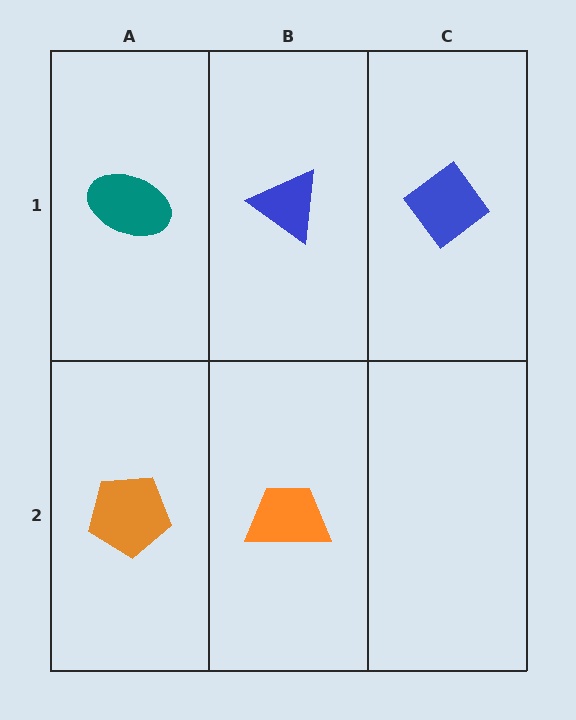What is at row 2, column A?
An orange pentagon.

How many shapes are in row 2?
2 shapes.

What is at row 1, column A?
A teal ellipse.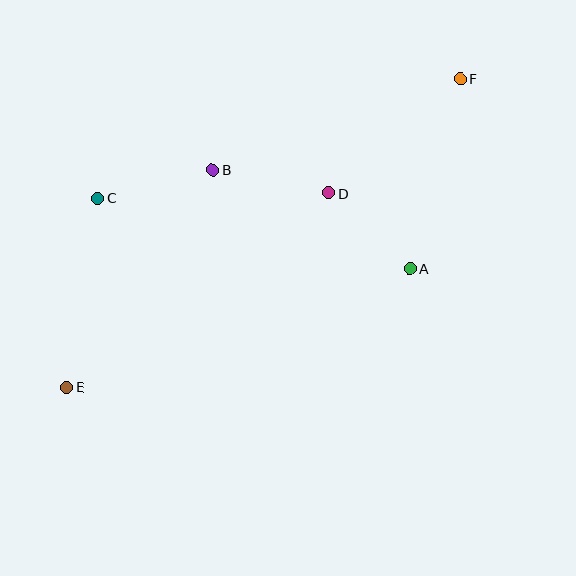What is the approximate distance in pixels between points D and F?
The distance between D and F is approximately 174 pixels.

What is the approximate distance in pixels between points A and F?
The distance between A and F is approximately 197 pixels.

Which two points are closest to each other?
Points A and D are closest to each other.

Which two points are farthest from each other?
Points E and F are farthest from each other.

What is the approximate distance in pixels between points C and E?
The distance between C and E is approximately 191 pixels.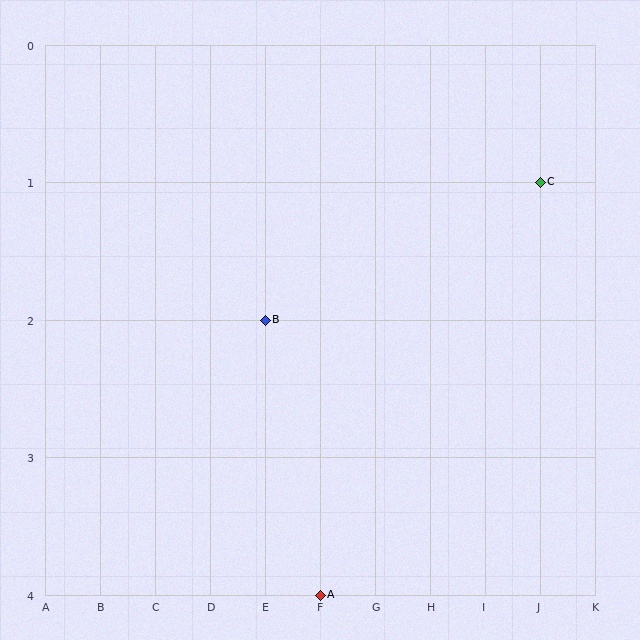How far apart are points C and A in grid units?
Points C and A are 4 columns and 3 rows apart (about 5.0 grid units diagonally).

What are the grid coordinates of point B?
Point B is at grid coordinates (E, 2).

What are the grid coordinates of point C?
Point C is at grid coordinates (J, 1).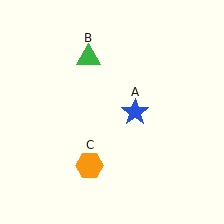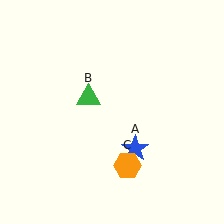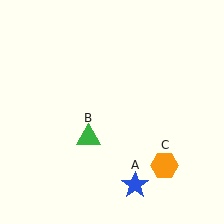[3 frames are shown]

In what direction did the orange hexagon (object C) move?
The orange hexagon (object C) moved right.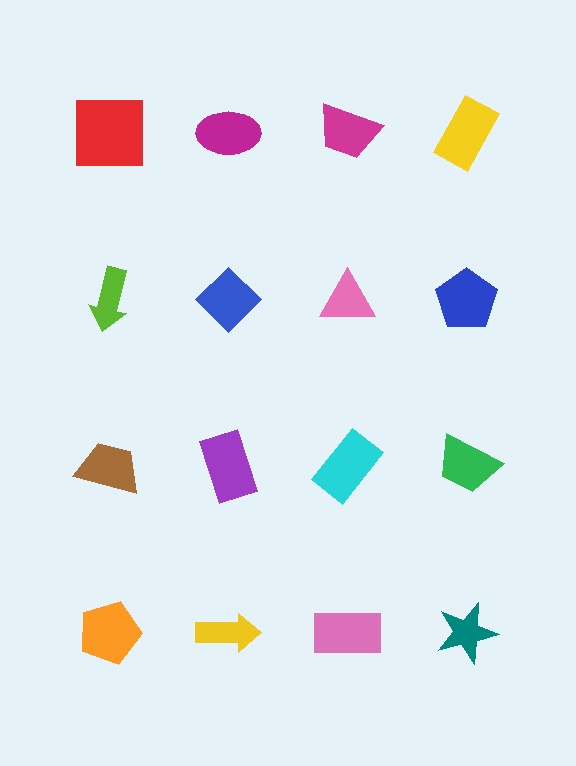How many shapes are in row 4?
4 shapes.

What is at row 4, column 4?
A teal star.